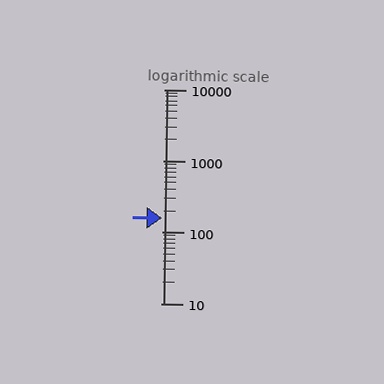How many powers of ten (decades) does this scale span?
The scale spans 3 decades, from 10 to 10000.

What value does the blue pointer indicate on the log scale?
The pointer indicates approximately 160.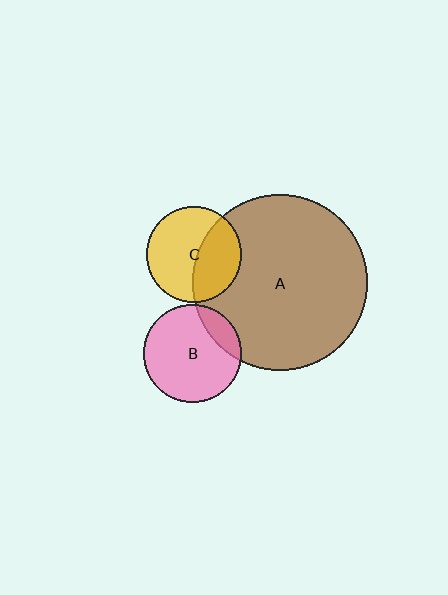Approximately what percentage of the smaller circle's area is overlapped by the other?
Approximately 40%.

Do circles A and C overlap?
Yes.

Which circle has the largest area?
Circle A (brown).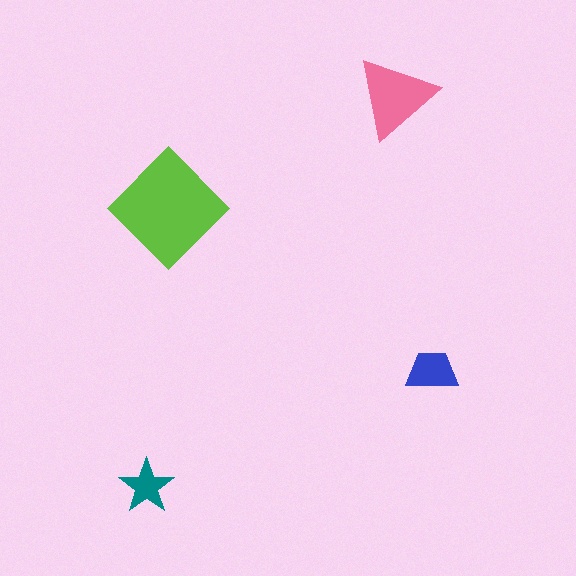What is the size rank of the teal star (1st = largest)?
4th.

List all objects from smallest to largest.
The teal star, the blue trapezoid, the pink triangle, the lime diamond.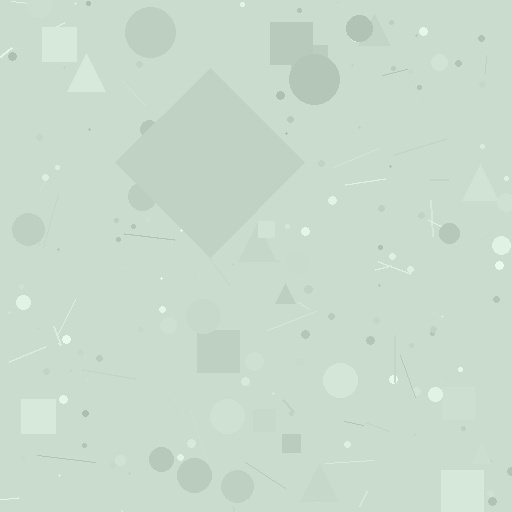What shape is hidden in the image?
A diamond is hidden in the image.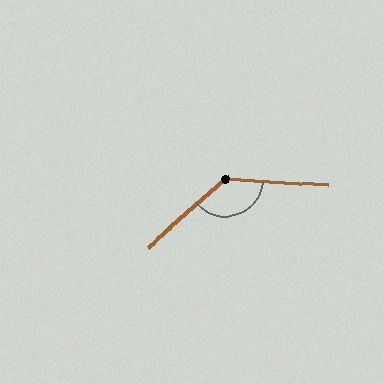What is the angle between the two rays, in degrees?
Approximately 135 degrees.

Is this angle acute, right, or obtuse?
It is obtuse.